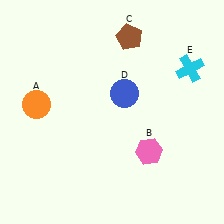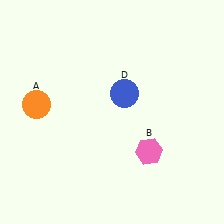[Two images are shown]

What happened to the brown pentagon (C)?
The brown pentagon (C) was removed in Image 2. It was in the top-right area of Image 1.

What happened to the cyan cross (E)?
The cyan cross (E) was removed in Image 2. It was in the top-right area of Image 1.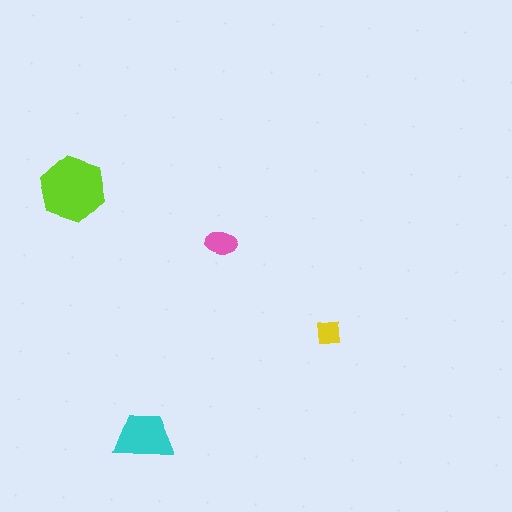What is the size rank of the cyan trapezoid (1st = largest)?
2nd.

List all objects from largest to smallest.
The lime hexagon, the cyan trapezoid, the pink ellipse, the yellow square.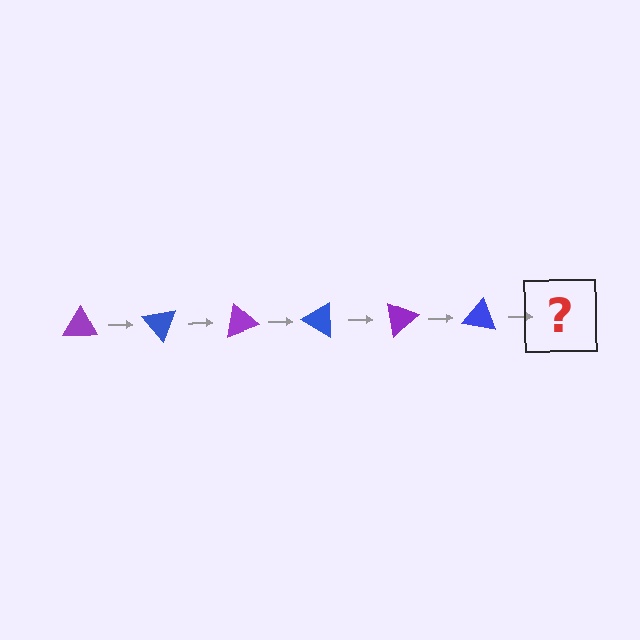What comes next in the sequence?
The next element should be a purple triangle, rotated 300 degrees from the start.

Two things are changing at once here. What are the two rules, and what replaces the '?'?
The two rules are that it rotates 50 degrees each step and the color cycles through purple and blue. The '?' should be a purple triangle, rotated 300 degrees from the start.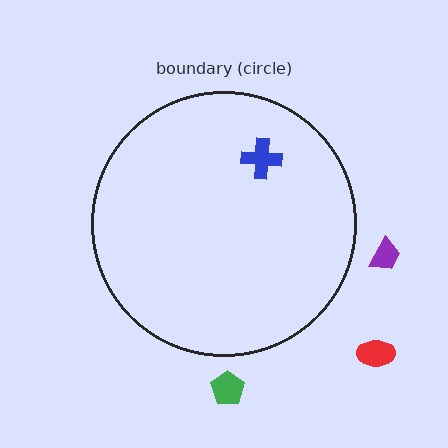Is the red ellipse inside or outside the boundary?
Outside.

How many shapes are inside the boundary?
1 inside, 3 outside.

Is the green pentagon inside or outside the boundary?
Outside.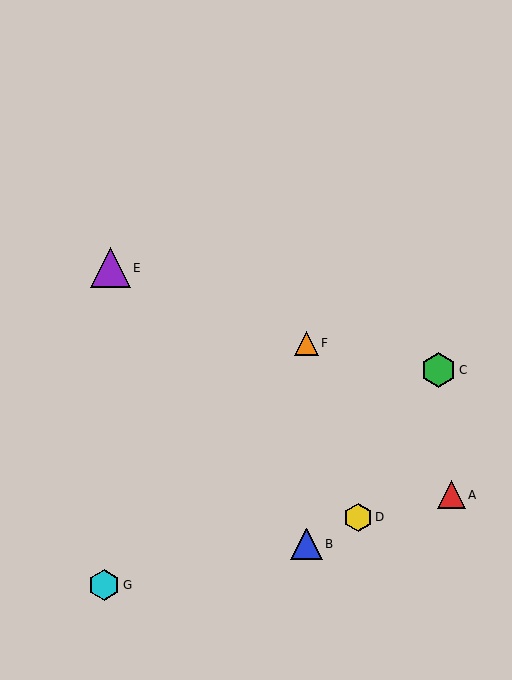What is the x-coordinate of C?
Object C is at x≈438.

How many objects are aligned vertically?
2 objects (B, F) are aligned vertically.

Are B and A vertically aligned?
No, B is at x≈306 and A is at x≈451.